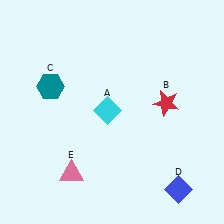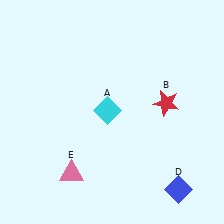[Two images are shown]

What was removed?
The teal hexagon (C) was removed in Image 2.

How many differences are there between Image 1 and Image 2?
There is 1 difference between the two images.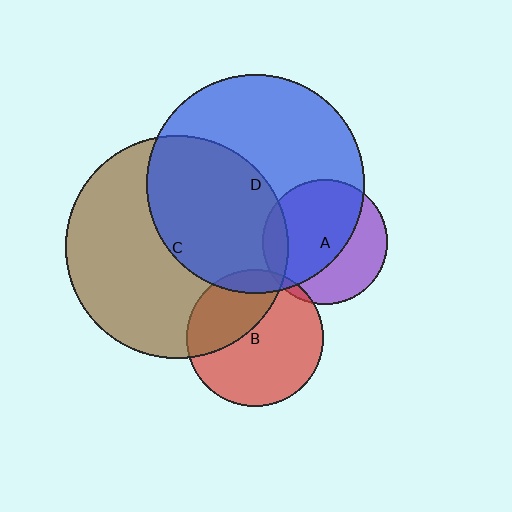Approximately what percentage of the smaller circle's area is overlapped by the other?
Approximately 5%.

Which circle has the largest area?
Circle C (brown).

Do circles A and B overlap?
Yes.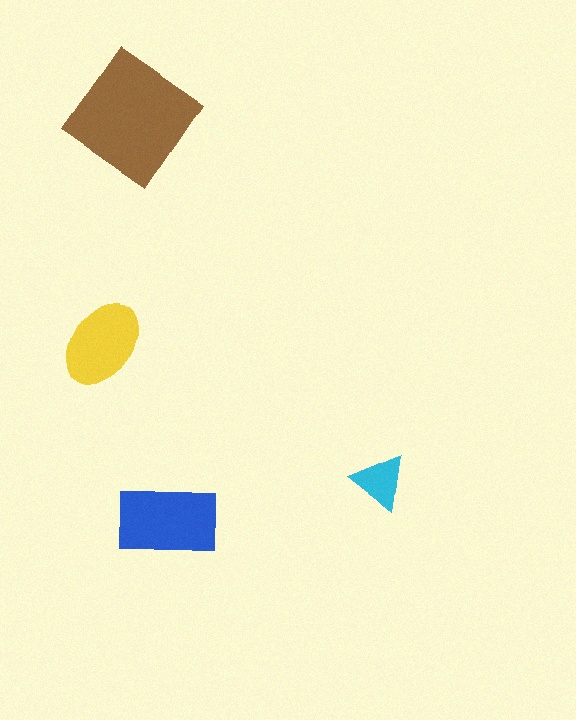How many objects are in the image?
There are 4 objects in the image.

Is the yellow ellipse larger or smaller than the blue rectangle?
Smaller.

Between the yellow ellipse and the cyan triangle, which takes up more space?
The yellow ellipse.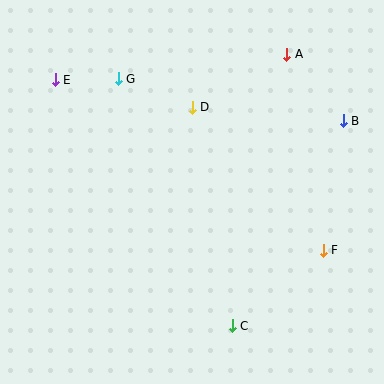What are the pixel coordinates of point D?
Point D is at (192, 107).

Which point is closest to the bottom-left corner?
Point C is closest to the bottom-left corner.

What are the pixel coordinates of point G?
Point G is at (118, 79).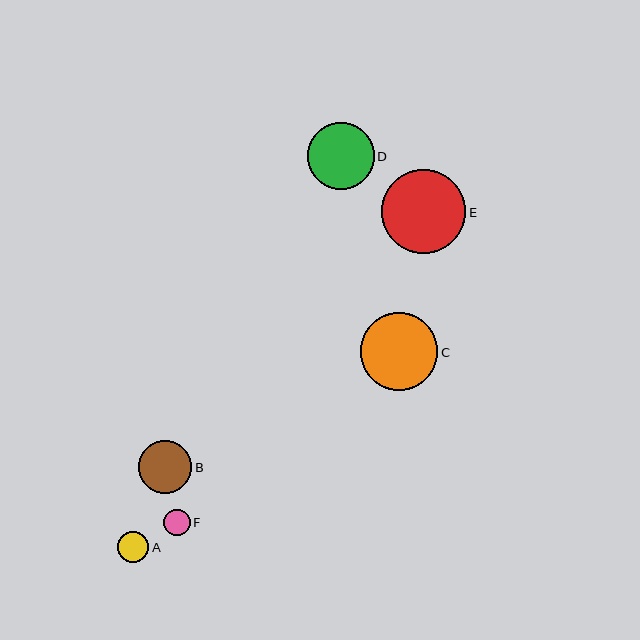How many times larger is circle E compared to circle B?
Circle E is approximately 1.6 times the size of circle B.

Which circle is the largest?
Circle E is the largest with a size of approximately 84 pixels.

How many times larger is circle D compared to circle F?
Circle D is approximately 2.5 times the size of circle F.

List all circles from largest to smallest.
From largest to smallest: E, C, D, B, A, F.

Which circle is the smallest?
Circle F is the smallest with a size of approximately 27 pixels.